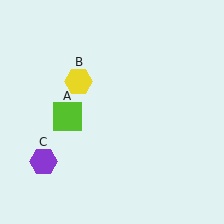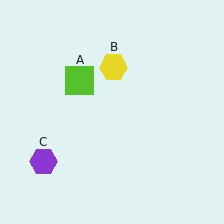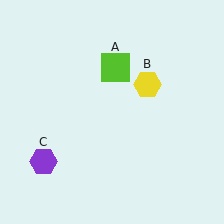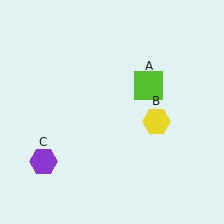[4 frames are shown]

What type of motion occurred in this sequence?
The lime square (object A), yellow hexagon (object B) rotated clockwise around the center of the scene.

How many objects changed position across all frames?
2 objects changed position: lime square (object A), yellow hexagon (object B).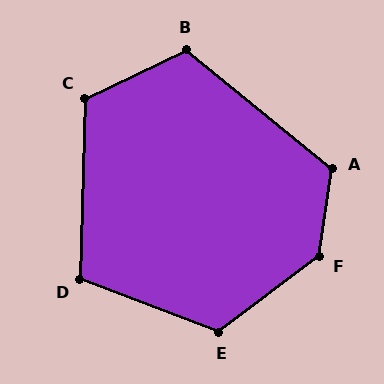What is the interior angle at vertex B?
Approximately 115 degrees (obtuse).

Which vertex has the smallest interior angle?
D, at approximately 109 degrees.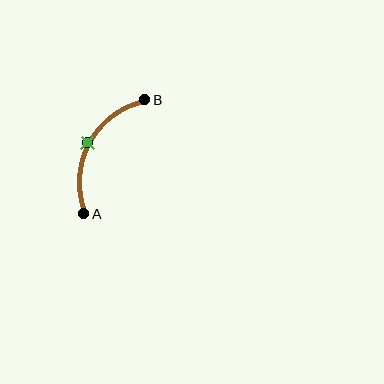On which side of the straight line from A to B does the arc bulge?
The arc bulges to the left of the straight line connecting A and B.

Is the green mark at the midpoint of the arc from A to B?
Yes. The green mark lies on the arc at equal arc-length from both A and B — it is the arc midpoint.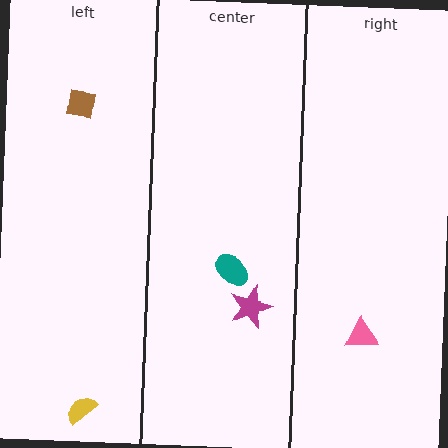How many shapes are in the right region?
1.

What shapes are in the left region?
The yellow semicircle, the brown square.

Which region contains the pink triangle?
The right region.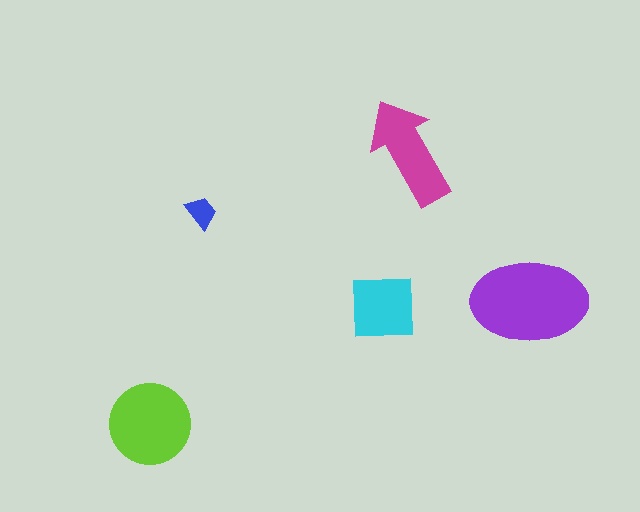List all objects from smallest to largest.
The blue trapezoid, the cyan square, the magenta arrow, the lime circle, the purple ellipse.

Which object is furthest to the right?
The purple ellipse is rightmost.